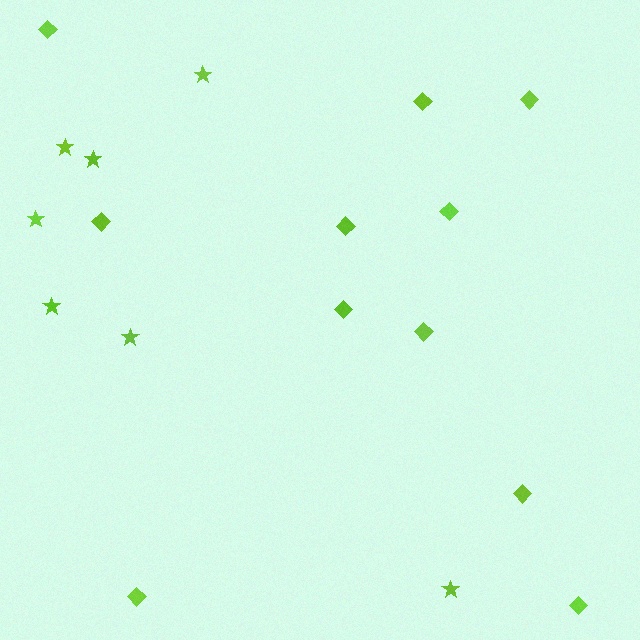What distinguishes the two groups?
There are 2 groups: one group of stars (7) and one group of diamonds (11).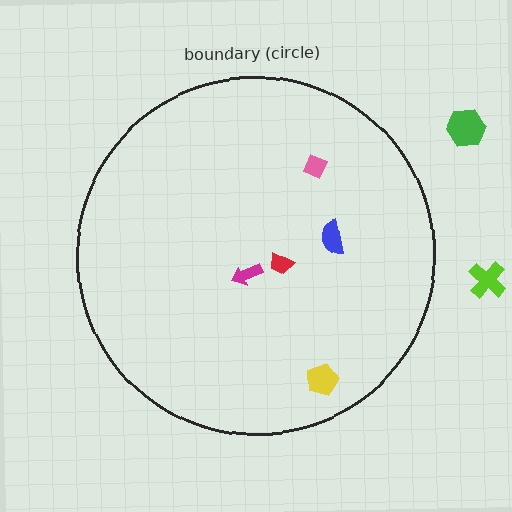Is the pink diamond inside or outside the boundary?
Inside.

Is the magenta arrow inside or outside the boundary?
Inside.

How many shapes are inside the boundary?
5 inside, 2 outside.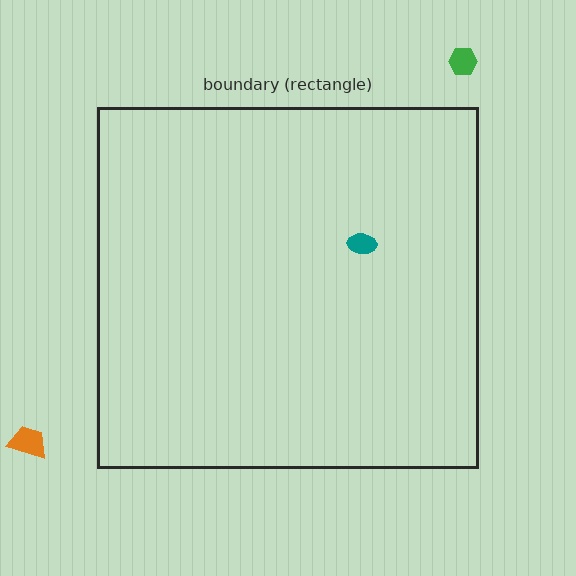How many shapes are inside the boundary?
1 inside, 2 outside.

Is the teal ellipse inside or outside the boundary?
Inside.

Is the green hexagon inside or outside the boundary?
Outside.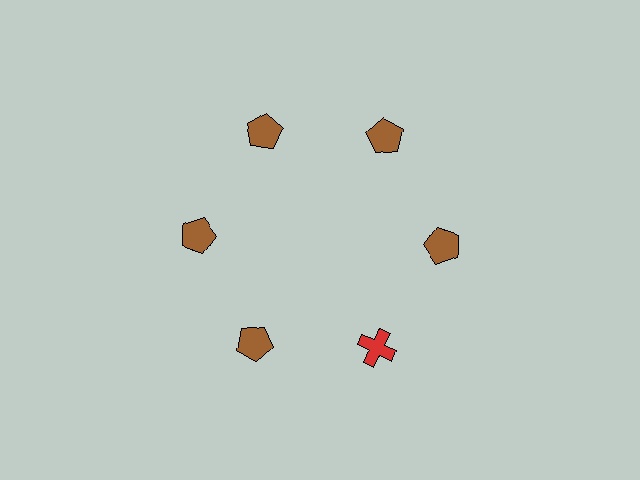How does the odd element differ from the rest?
It differs in both color (red instead of brown) and shape (cross instead of pentagon).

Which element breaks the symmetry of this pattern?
The red cross at roughly the 5 o'clock position breaks the symmetry. All other shapes are brown pentagons.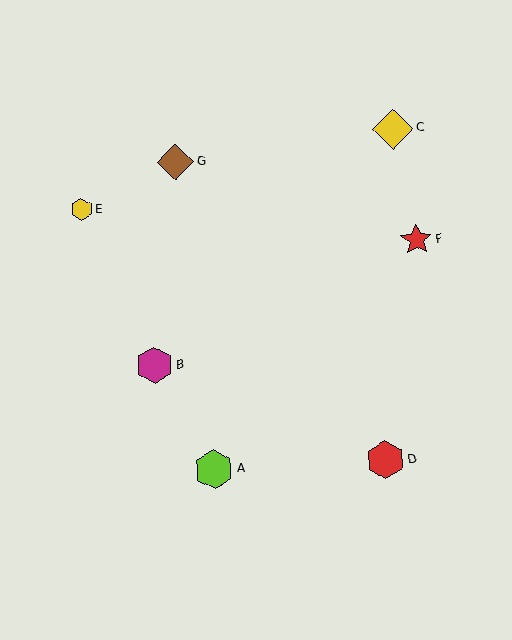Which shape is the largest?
The yellow diamond (labeled C) is the largest.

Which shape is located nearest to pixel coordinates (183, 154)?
The brown diamond (labeled G) at (175, 162) is nearest to that location.